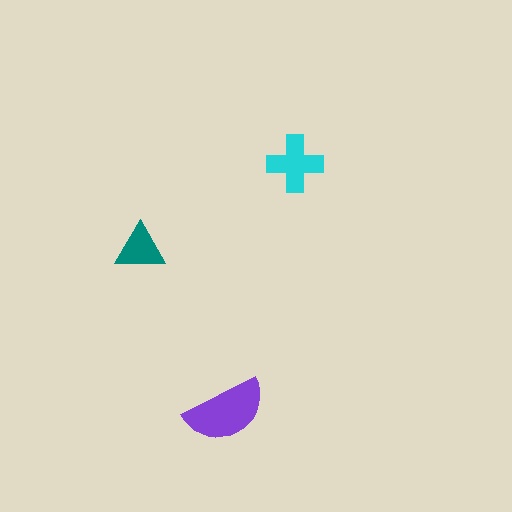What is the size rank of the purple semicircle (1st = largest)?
1st.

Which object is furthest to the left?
The teal triangle is leftmost.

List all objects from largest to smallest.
The purple semicircle, the cyan cross, the teal triangle.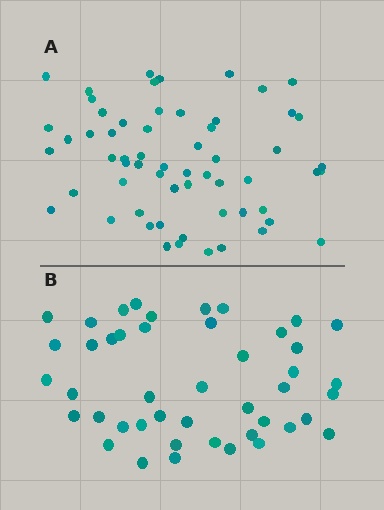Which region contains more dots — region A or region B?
Region A (the top region) has more dots.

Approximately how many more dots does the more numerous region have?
Region A has approximately 15 more dots than region B.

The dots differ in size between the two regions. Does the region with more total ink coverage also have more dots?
No. Region B has more total ink coverage because its dots are larger, but region A actually contains more individual dots. Total area can be misleading — the number of items is what matters here.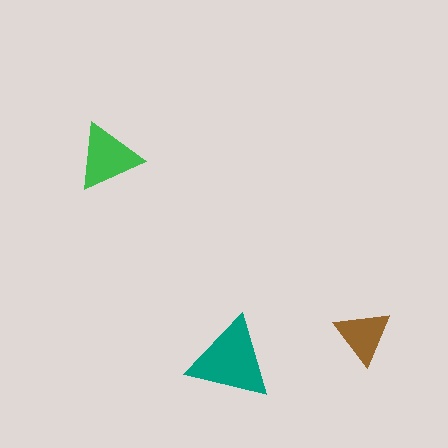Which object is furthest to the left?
The green triangle is leftmost.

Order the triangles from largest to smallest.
the teal one, the green one, the brown one.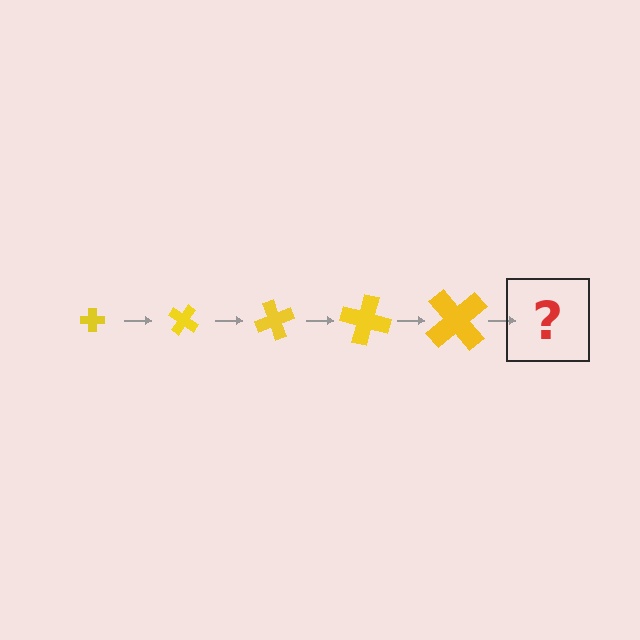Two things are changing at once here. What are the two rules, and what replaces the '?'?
The two rules are that the cross grows larger each step and it rotates 35 degrees each step. The '?' should be a cross, larger than the previous one and rotated 175 degrees from the start.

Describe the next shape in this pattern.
It should be a cross, larger than the previous one and rotated 175 degrees from the start.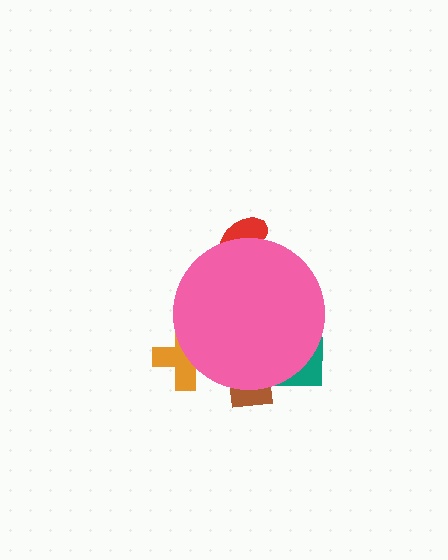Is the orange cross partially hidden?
Yes, the orange cross is partially hidden behind the pink circle.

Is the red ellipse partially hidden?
Yes, the red ellipse is partially hidden behind the pink circle.